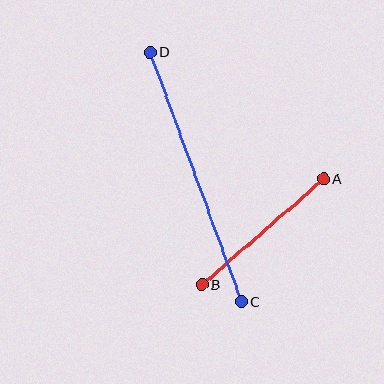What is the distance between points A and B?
The distance is approximately 161 pixels.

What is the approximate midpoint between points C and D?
The midpoint is at approximately (196, 177) pixels.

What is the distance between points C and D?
The distance is approximately 266 pixels.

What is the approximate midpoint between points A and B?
The midpoint is at approximately (263, 232) pixels.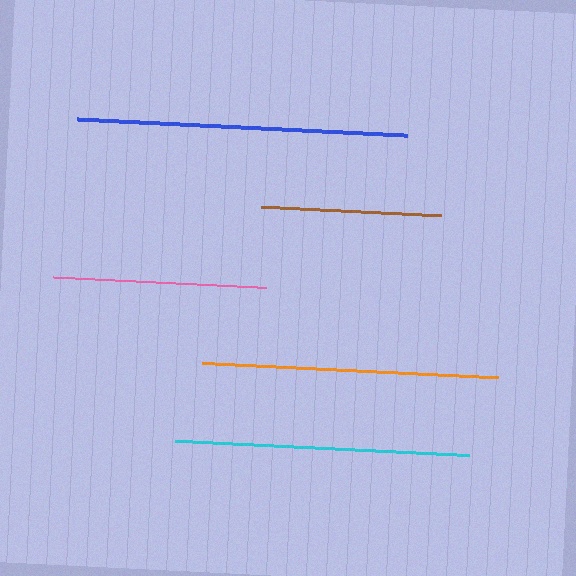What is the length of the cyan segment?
The cyan segment is approximately 294 pixels long.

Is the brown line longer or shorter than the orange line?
The orange line is longer than the brown line.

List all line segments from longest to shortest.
From longest to shortest: blue, orange, cyan, pink, brown.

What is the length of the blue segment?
The blue segment is approximately 330 pixels long.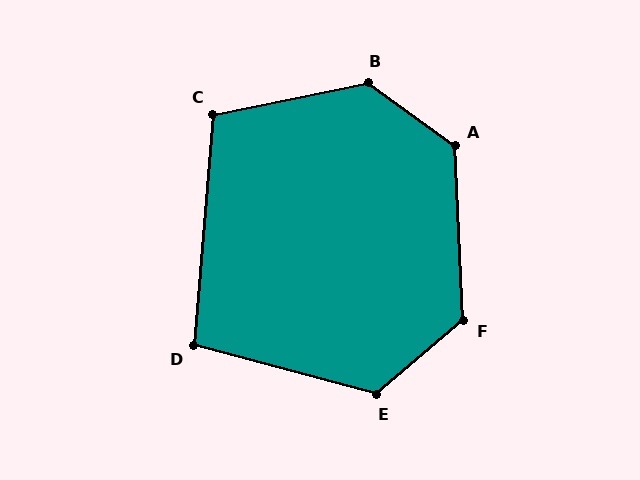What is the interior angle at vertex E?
Approximately 125 degrees (obtuse).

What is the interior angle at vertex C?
Approximately 106 degrees (obtuse).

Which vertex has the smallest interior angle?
D, at approximately 100 degrees.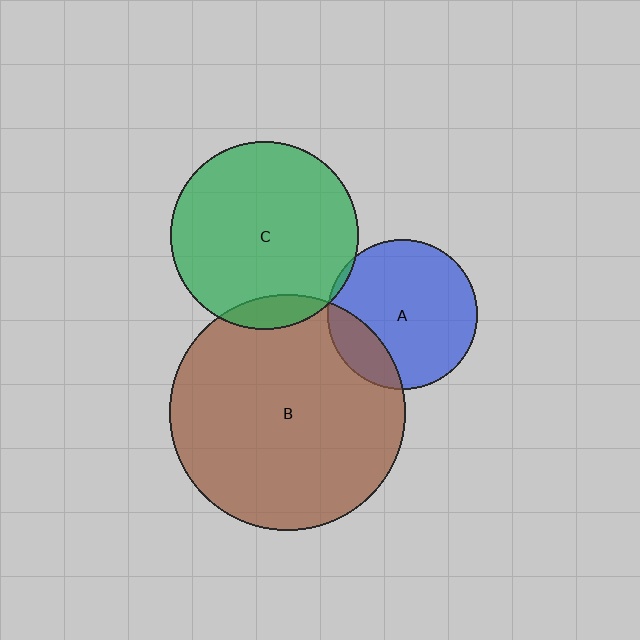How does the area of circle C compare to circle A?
Approximately 1.6 times.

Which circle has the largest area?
Circle B (brown).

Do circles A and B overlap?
Yes.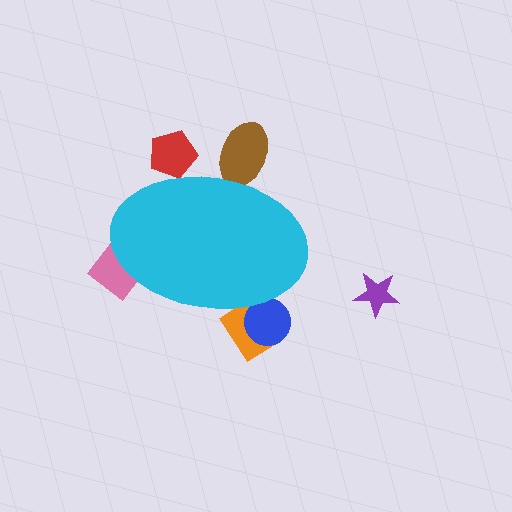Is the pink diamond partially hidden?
Yes, the pink diamond is partially hidden behind the cyan ellipse.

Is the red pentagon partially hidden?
Yes, the red pentagon is partially hidden behind the cyan ellipse.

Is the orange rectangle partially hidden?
Yes, the orange rectangle is partially hidden behind the cyan ellipse.